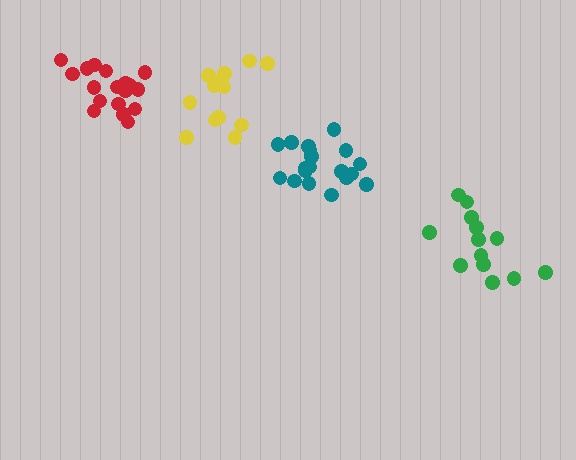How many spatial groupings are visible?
There are 4 spatial groupings.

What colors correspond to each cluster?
The clusters are colored: green, red, teal, yellow.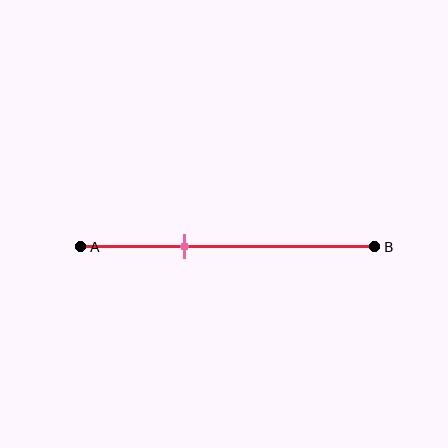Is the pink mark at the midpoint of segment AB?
No, the mark is at about 35% from A, not at the 50% midpoint.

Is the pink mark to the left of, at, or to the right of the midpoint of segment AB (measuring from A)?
The pink mark is to the left of the midpoint of segment AB.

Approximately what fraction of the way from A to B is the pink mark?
The pink mark is approximately 35% of the way from A to B.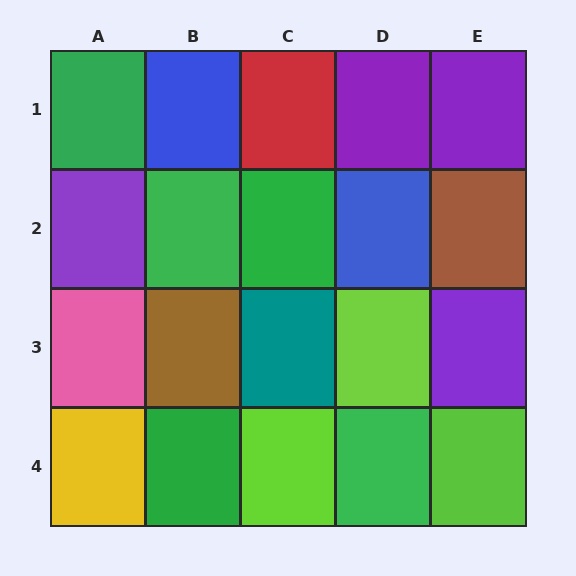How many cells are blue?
2 cells are blue.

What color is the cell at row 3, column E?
Purple.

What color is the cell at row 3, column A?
Pink.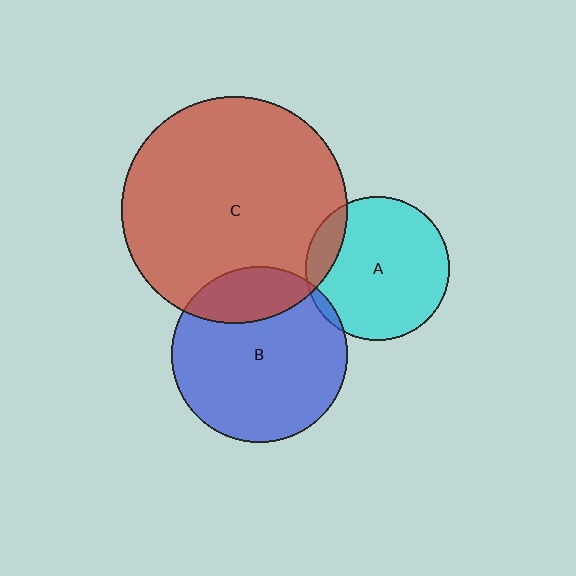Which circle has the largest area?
Circle C (red).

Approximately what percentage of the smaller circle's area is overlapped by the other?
Approximately 5%.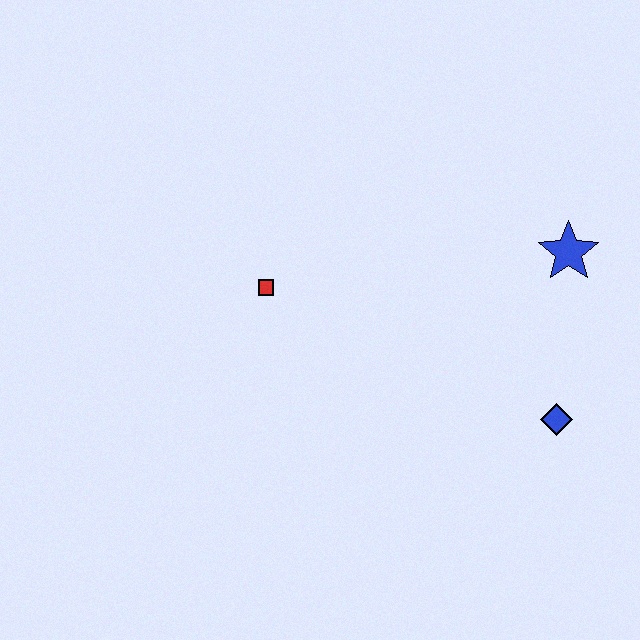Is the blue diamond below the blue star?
Yes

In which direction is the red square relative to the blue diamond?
The red square is to the left of the blue diamond.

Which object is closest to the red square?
The blue star is closest to the red square.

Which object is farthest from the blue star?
The red square is farthest from the blue star.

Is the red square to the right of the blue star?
No